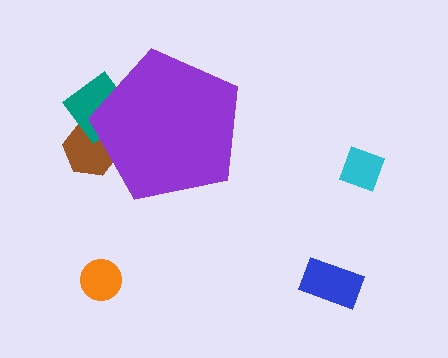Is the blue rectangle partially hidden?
No, the blue rectangle is fully visible.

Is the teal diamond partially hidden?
Yes, the teal diamond is partially hidden behind the purple pentagon.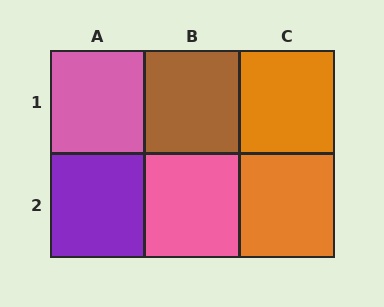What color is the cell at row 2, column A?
Purple.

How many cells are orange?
2 cells are orange.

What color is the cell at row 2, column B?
Pink.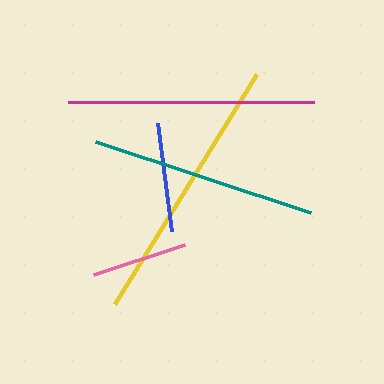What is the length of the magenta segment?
The magenta segment is approximately 246 pixels long.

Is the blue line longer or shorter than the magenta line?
The magenta line is longer than the blue line.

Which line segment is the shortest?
The pink line is the shortest at approximately 96 pixels.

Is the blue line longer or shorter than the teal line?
The teal line is longer than the blue line.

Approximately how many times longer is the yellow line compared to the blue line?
The yellow line is approximately 2.5 times the length of the blue line.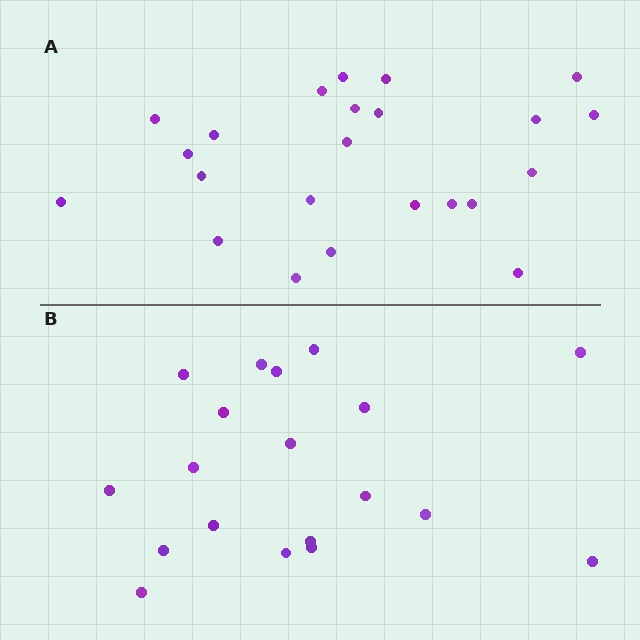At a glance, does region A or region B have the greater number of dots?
Region A (the top region) has more dots.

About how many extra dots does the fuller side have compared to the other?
Region A has about 4 more dots than region B.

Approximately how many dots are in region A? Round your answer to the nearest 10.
About 20 dots. (The exact count is 23, which rounds to 20.)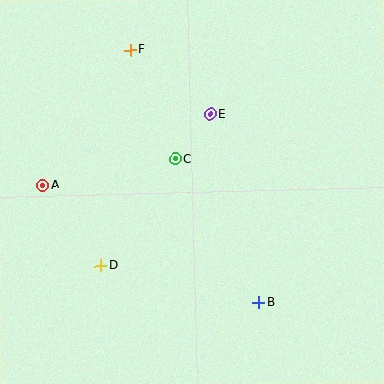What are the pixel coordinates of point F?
Point F is at (131, 50).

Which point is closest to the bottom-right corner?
Point B is closest to the bottom-right corner.